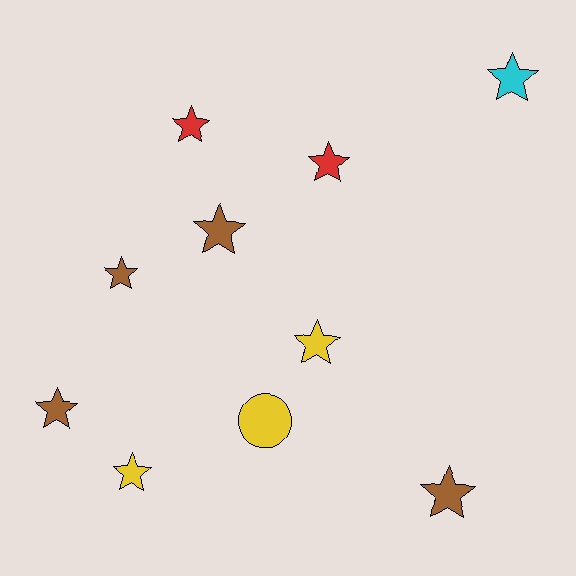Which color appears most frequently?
Brown, with 4 objects.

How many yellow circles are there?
There is 1 yellow circle.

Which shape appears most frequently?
Star, with 9 objects.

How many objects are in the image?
There are 10 objects.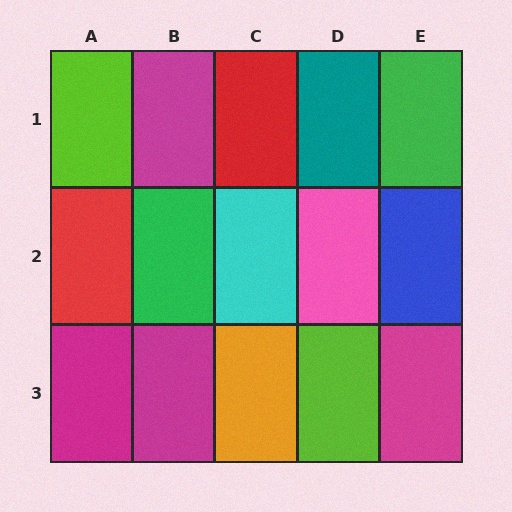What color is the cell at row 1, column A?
Lime.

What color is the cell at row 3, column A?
Magenta.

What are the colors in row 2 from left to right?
Red, green, cyan, pink, blue.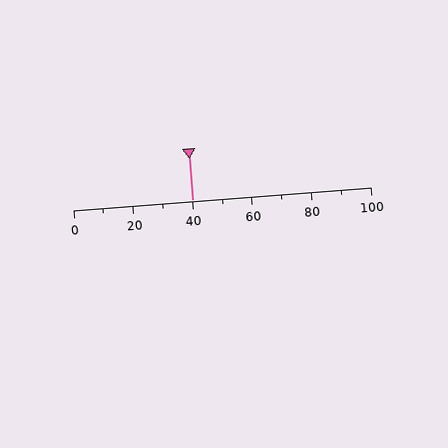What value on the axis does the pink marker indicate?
The marker indicates approximately 40.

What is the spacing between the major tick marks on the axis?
The major ticks are spaced 20 apart.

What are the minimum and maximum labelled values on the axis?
The axis runs from 0 to 100.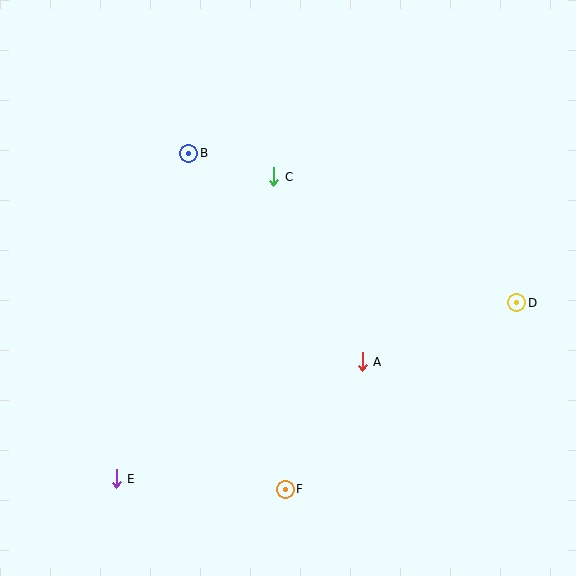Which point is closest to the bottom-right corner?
Point D is closest to the bottom-right corner.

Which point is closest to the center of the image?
Point A at (362, 362) is closest to the center.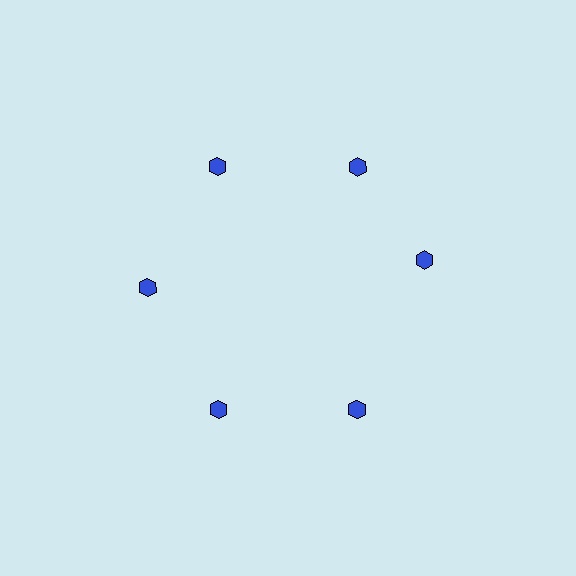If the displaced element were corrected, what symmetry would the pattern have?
It would have 6-fold rotational symmetry — the pattern would map onto itself every 60 degrees.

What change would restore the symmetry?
The symmetry would be restored by rotating it back into even spacing with its neighbors so that all 6 hexagons sit at equal angles and equal distance from the center.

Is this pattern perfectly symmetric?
No. The 6 blue hexagons are arranged in a ring, but one element near the 3 o'clock position is rotated out of alignment along the ring, breaking the 6-fold rotational symmetry.